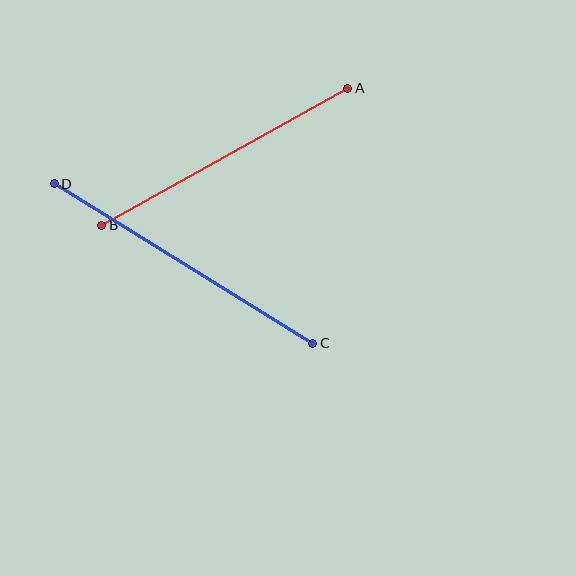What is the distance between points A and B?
The distance is approximately 282 pixels.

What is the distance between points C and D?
The distance is approximately 303 pixels.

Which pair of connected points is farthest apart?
Points C and D are farthest apart.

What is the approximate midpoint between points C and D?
The midpoint is at approximately (183, 264) pixels.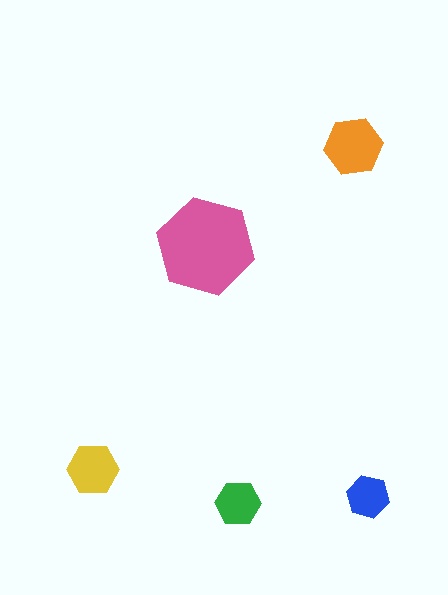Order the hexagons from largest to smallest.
the pink one, the orange one, the yellow one, the green one, the blue one.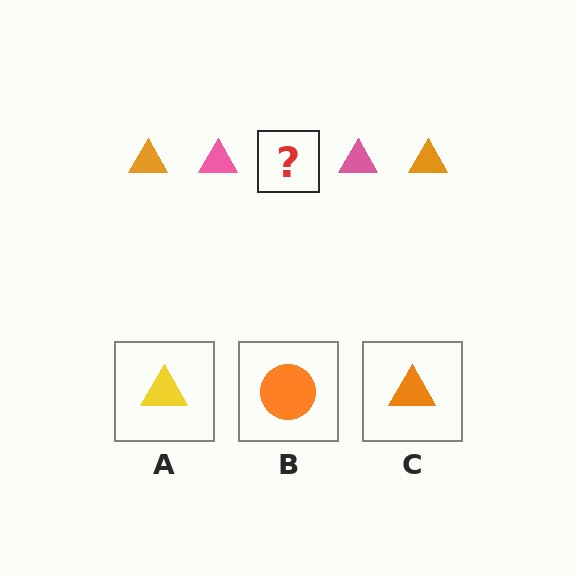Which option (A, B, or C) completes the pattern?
C.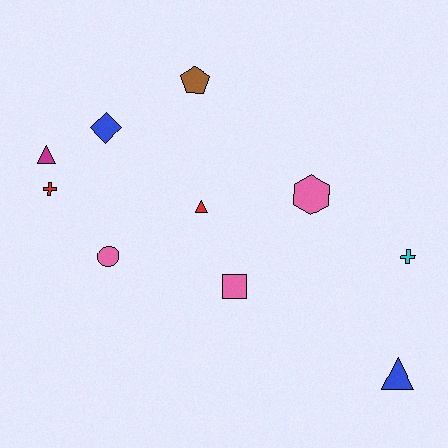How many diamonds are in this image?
There is 1 diamond.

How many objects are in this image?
There are 10 objects.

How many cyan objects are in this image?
There is 1 cyan object.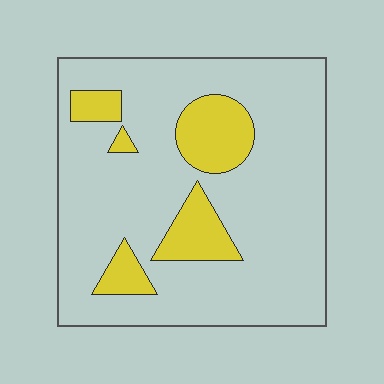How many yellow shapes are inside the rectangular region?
5.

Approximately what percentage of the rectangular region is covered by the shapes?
Approximately 20%.